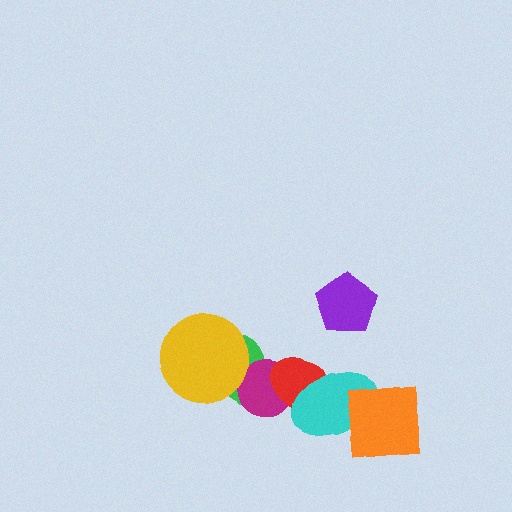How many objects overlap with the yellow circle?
1 object overlaps with the yellow circle.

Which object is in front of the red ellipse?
The cyan ellipse is in front of the red ellipse.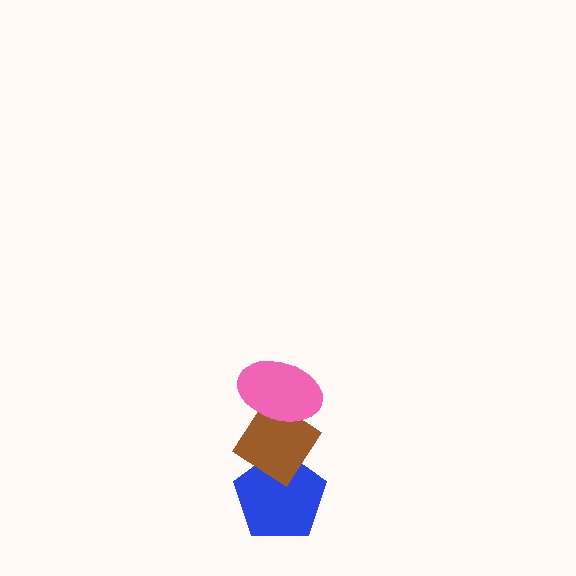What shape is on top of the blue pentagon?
The brown diamond is on top of the blue pentagon.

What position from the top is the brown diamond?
The brown diamond is 2nd from the top.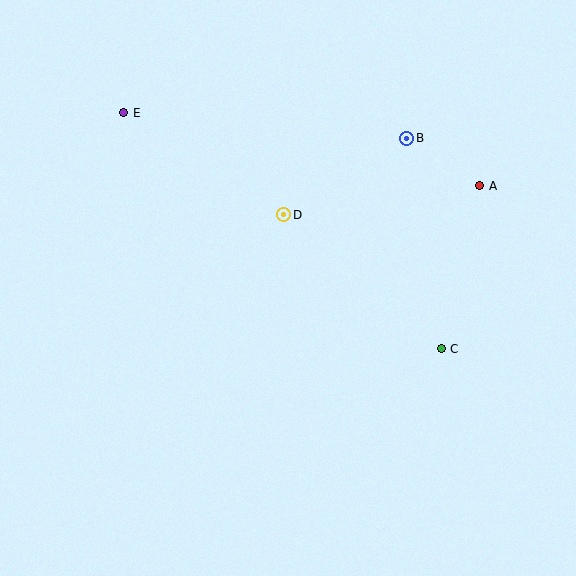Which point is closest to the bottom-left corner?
Point D is closest to the bottom-left corner.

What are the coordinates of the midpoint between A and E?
The midpoint between A and E is at (302, 149).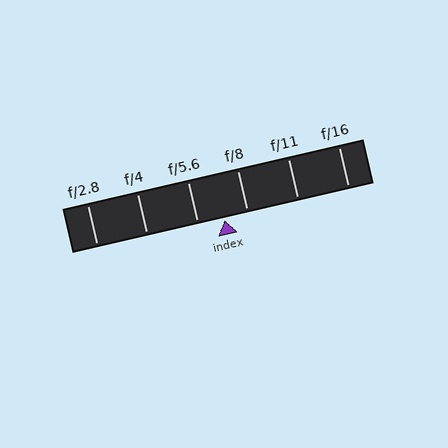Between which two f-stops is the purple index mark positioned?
The index mark is between f/5.6 and f/8.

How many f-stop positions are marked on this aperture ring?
There are 6 f-stop positions marked.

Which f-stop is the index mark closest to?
The index mark is closest to f/8.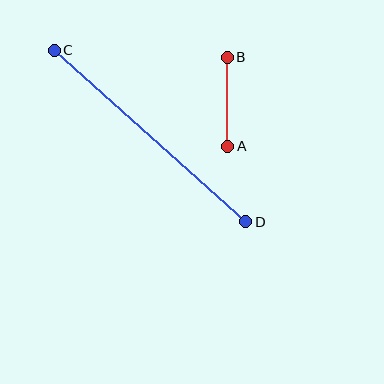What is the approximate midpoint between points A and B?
The midpoint is at approximately (227, 102) pixels.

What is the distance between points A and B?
The distance is approximately 89 pixels.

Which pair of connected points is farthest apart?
Points C and D are farthest apart.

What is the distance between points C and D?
The distance is approximately 257 pixels.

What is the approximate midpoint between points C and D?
The midpoint is at approximately (150, 136) pixels.